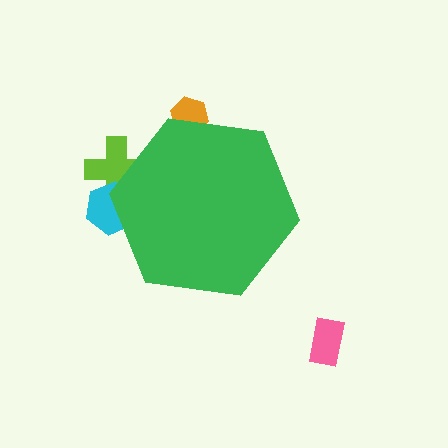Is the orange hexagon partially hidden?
Yes, the orange hexagon is partially hidden behind the green hexagon.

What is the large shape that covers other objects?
A green hexagon.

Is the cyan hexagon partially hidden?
Yes, the cyan hexagon is partially hidden behind the green hexagon.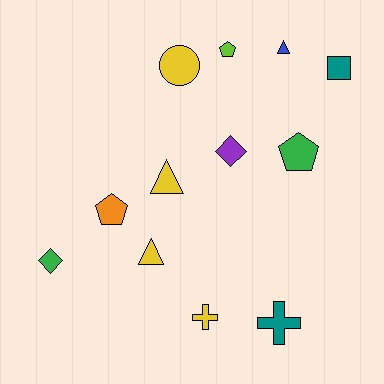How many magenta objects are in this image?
There are no magenta objects.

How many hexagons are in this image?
There are no hexagons.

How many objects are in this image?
There are 12 objects.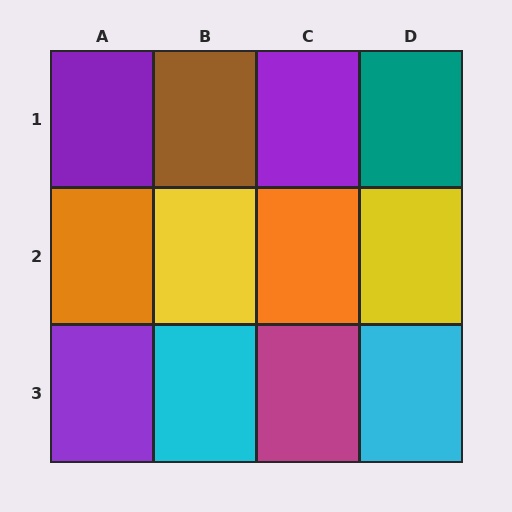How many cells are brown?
1 cell is brown.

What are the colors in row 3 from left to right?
Purple, cyan, magenta, cyan.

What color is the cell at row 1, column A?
Purple.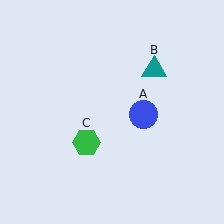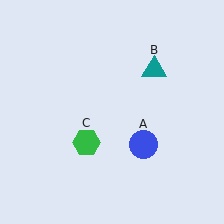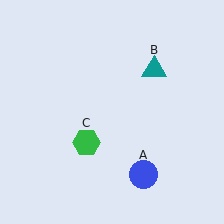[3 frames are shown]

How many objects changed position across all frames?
1 object changed position: blue circle (object A).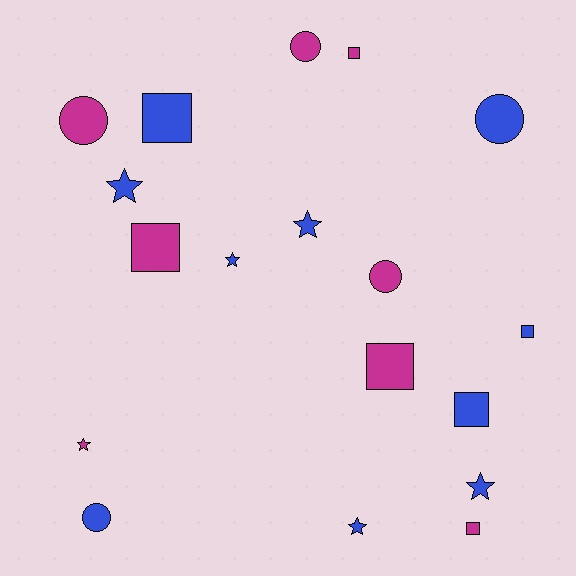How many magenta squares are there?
There are 4 magenta squares.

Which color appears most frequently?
Blue, with 10 objects.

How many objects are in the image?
There are 18 objects.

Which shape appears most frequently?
Square, with 7 objects.